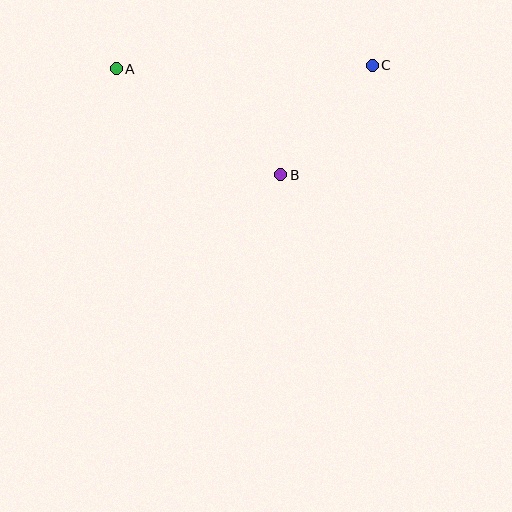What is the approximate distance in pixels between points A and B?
The distance between A and B is approximately 195 pixels.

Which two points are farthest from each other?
Points A and C are farthest from each other.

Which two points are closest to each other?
Points B and C are closest to each other.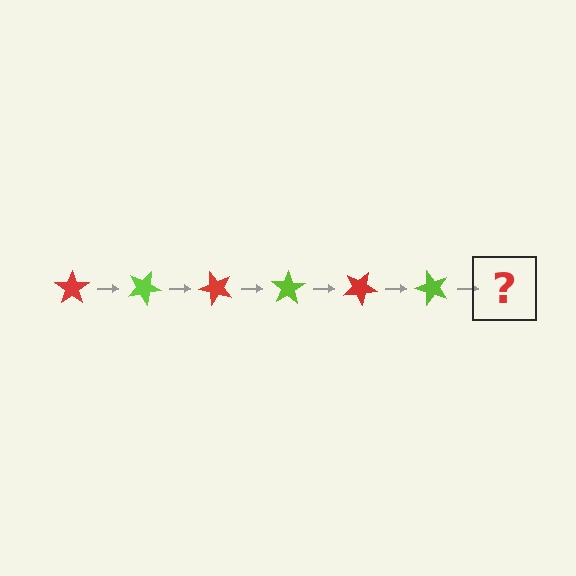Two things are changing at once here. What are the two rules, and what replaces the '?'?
The two rules are that it rotates 25 degrees each step and the color cycles through red and lime. The '?' should be a red star, rotated 150 degrees from the start.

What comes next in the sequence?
The next element should be a red star, rotated 150 degrees from the start.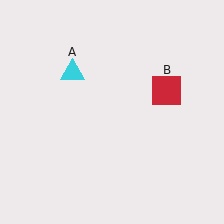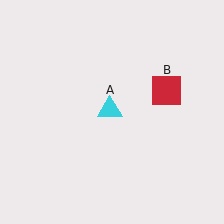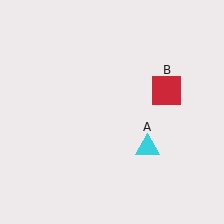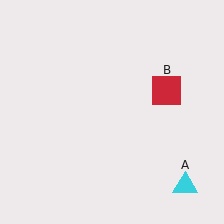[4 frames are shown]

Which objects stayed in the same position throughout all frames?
Red square (object B) remained stationary.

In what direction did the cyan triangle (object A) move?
The cyan triangle (object A) moved down and to the right.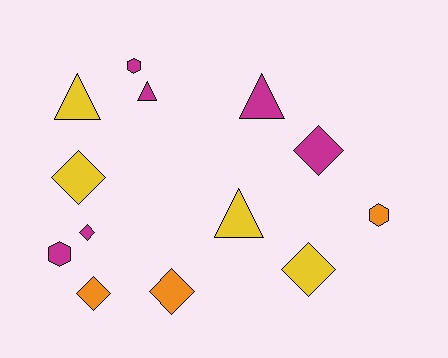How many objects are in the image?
There are 13 objects.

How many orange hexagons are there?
There is 1 orange hexagon.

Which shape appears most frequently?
Diamond, with 6 objects.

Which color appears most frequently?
Magenta, with 6 objects.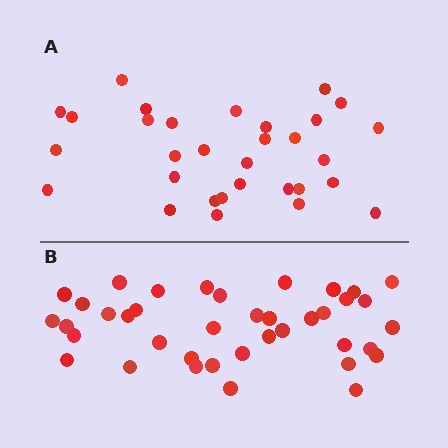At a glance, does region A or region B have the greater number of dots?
Region B (the bottom region) has more dots.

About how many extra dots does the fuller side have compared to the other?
Region B has roughly 8 or so more dots than region A.